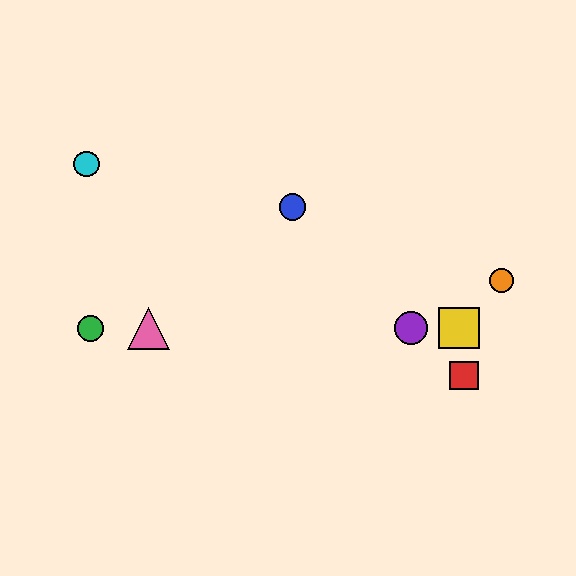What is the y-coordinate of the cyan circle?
The cyan circle is at y≈164.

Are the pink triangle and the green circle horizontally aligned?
Yes, both are at y≈328.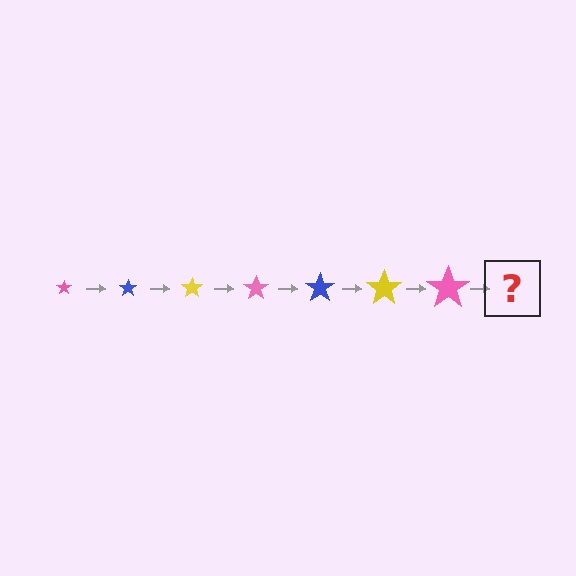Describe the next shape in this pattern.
It should be a blue star, larger than the previous one.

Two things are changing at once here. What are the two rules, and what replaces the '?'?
The two rules are that the star grows larger each step and the color cycles through pink, blue, and yellow. The '?' should be a blue star, larger than the previous one.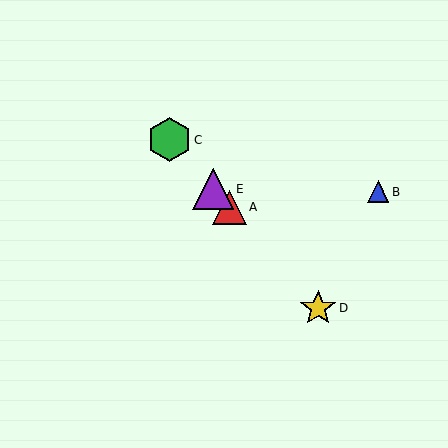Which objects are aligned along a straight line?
Objects A, C, D, E are aligned along a straight line.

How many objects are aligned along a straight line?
4 objects (A, C, D, E) are aligned along a straight line.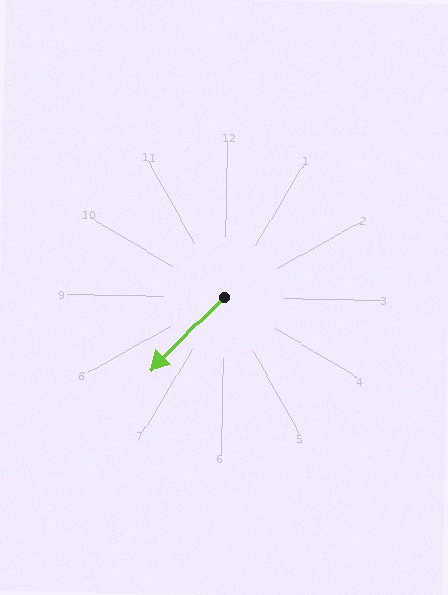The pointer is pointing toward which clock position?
Roughly 7 o'clock.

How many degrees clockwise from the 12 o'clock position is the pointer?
Approximately 224 degrees.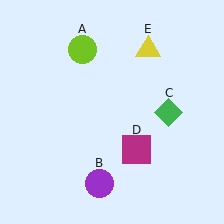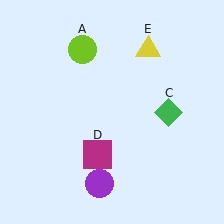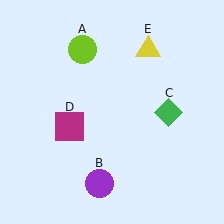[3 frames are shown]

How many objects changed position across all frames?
1 object changed position: magenta square (object D).